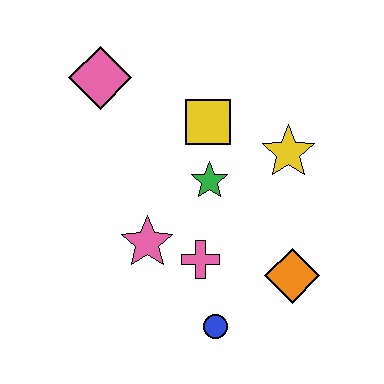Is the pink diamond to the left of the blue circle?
Yes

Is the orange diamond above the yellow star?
No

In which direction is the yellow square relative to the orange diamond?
The yellow square is above the orange diamond.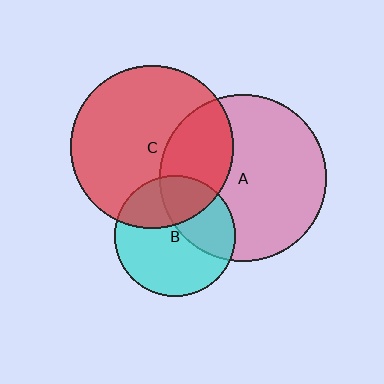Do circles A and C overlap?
Yes.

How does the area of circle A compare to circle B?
Approximately 1.9 times.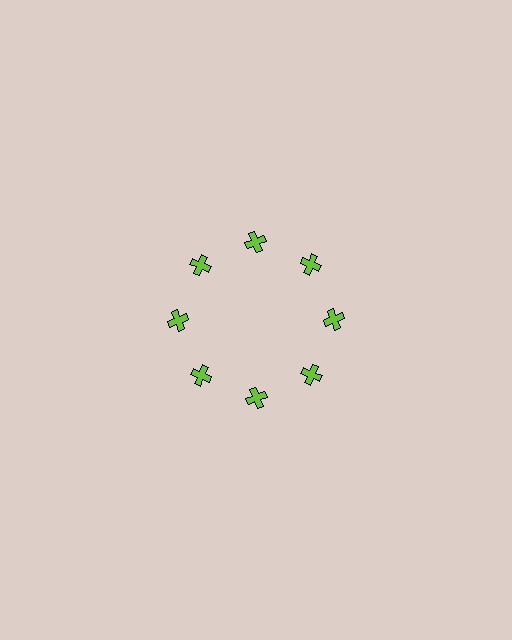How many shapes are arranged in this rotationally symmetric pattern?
There are 8 shapes, arranged in 8 groups of 1.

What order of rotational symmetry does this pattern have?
This pattern has 8-fold rotational symmetry.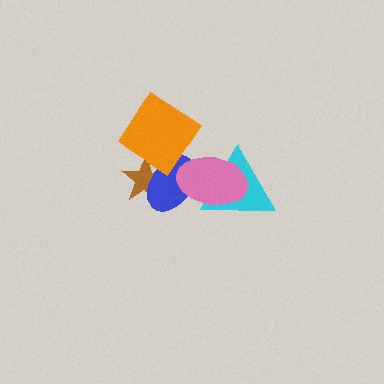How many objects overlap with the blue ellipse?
4 objects overlap with the blue ellipse.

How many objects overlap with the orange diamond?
2 objects overlap with the orange diamond.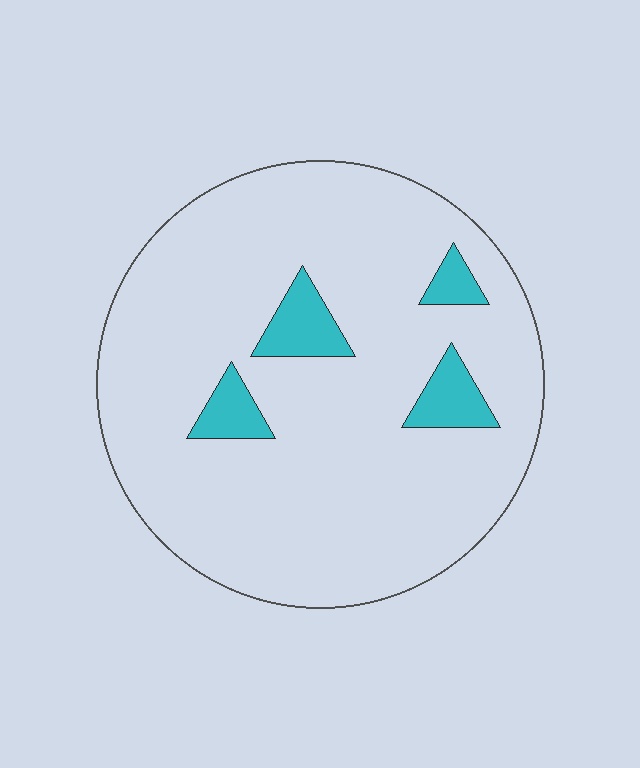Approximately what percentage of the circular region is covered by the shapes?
Approximately 10%.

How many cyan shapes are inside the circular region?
4.